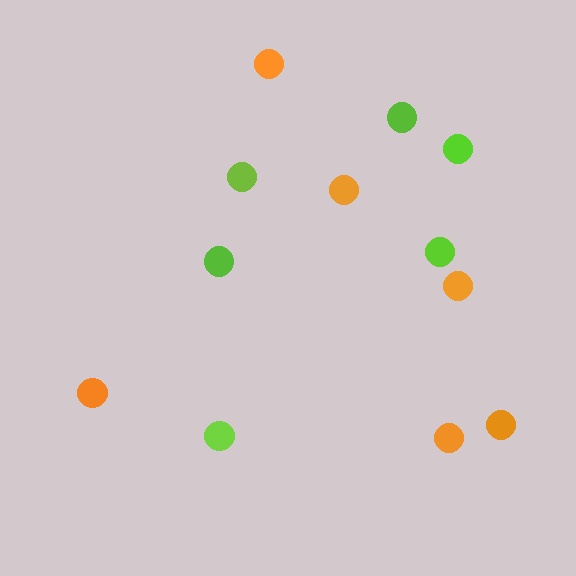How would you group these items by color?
There are 2 groups: one group of orange circles (6) and one group of lime circles (6).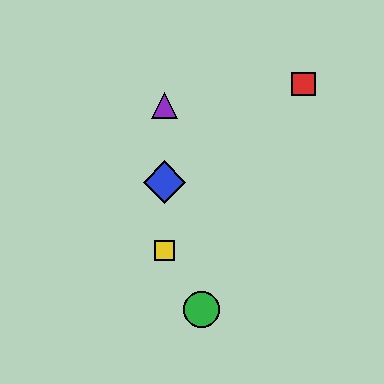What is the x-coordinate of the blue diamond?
The blue diamond is at x≈164.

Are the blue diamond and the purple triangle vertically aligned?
Yes, both are at x≈164.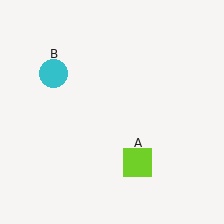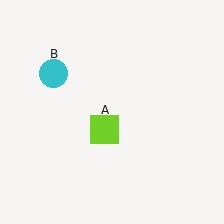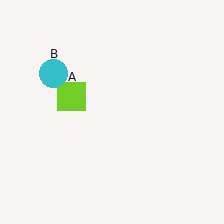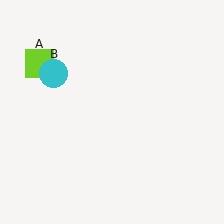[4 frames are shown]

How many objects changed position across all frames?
1 object changed position: lime square (object A).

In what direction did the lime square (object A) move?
The lime square (object A) moved up and to the left.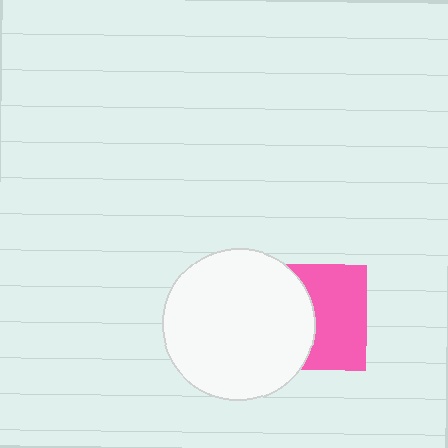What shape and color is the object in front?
The object in front is a white circle.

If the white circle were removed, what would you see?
You would see the complete pink square.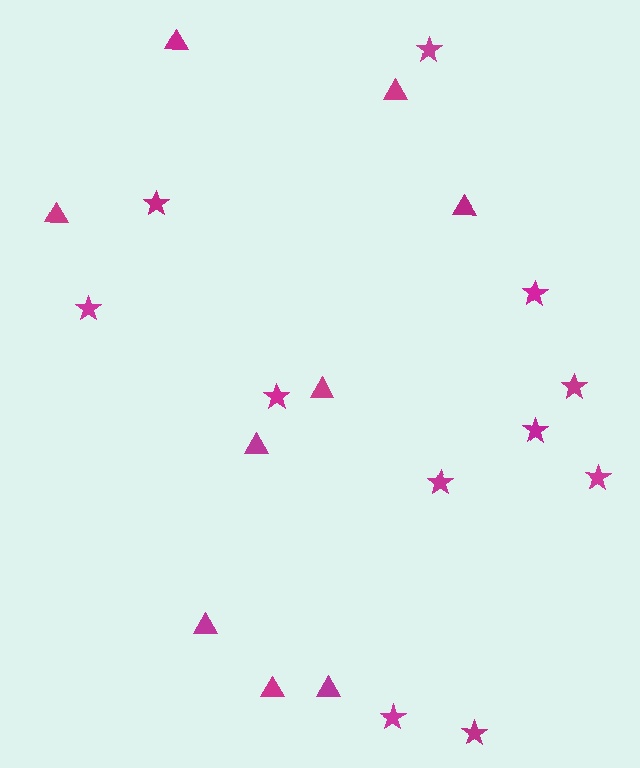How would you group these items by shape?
There are 2 groups: one group of stars (11) and one group of triangles (9).